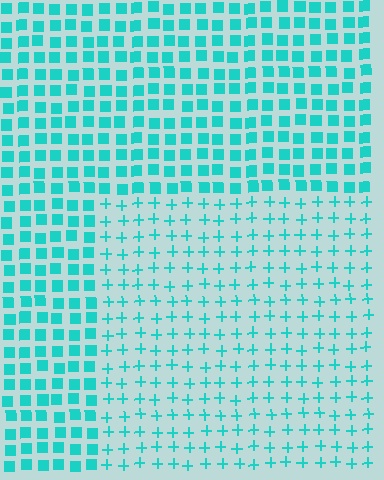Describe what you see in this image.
The image is filled with small cyan elements arranged in a uniform grid. A rectangle-shaped region contains plus signs, while the surrounding area contains squares. The boundary is defined purely by the change in element shape.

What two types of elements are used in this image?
The image uses plus signs inside the rectangle region and squares outside it.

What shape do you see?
I see a rectangle.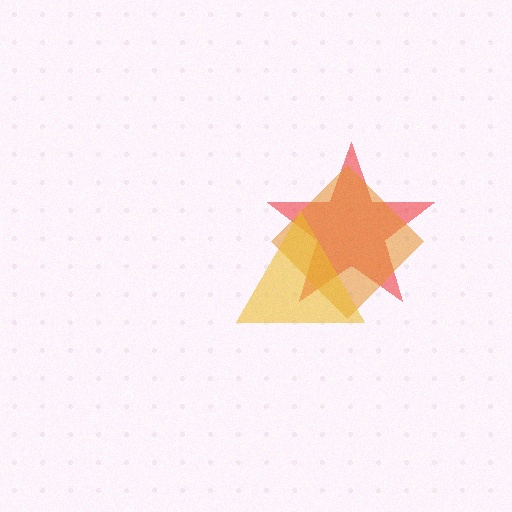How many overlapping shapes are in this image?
There are 3 overlapping shapes in the image.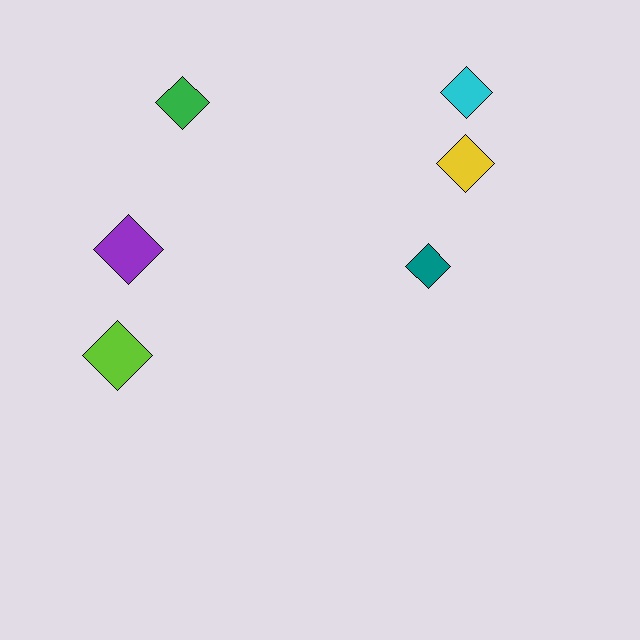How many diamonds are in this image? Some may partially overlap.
There are 6 diamonds.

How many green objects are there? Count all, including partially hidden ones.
There is 1 green object.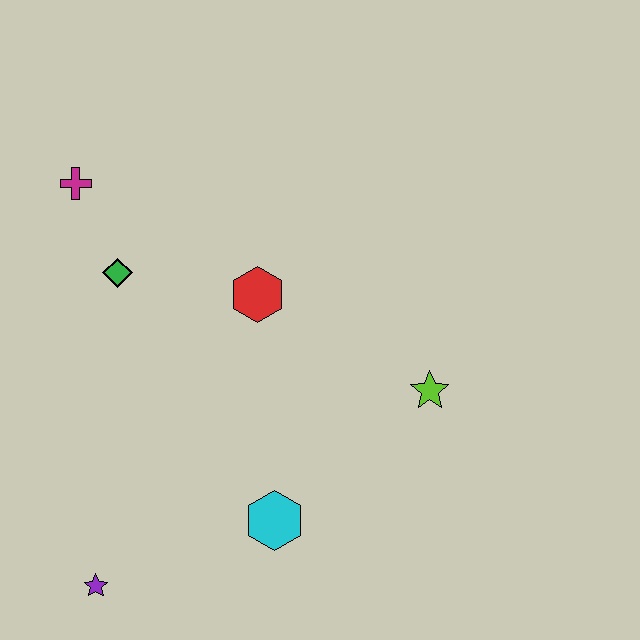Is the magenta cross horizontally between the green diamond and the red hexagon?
No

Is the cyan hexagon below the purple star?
No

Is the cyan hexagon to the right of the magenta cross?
Yes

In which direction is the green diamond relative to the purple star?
The green diamond is above the purple star.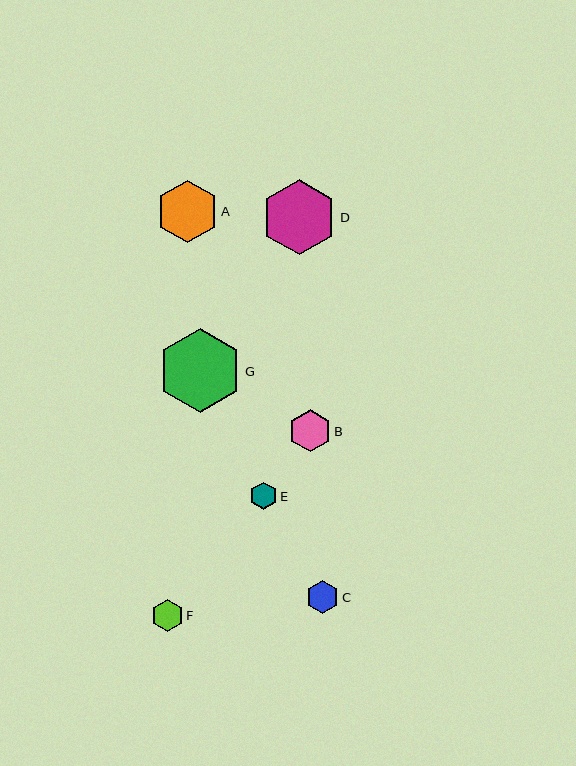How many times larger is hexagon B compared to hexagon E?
Hexagon B is approximately 1.5 times the size of hexagon E.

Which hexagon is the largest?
Hexagon G is the largest with a size of approximately 84 pixels.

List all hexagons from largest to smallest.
From largest to smallest: G, D, A, B, C, F, E.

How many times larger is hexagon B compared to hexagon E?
Hexagon B is approximately 1.5 times the size of hexagon E.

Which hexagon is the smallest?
Hexagon E is the smallest with a size of approximately 27 pixels.